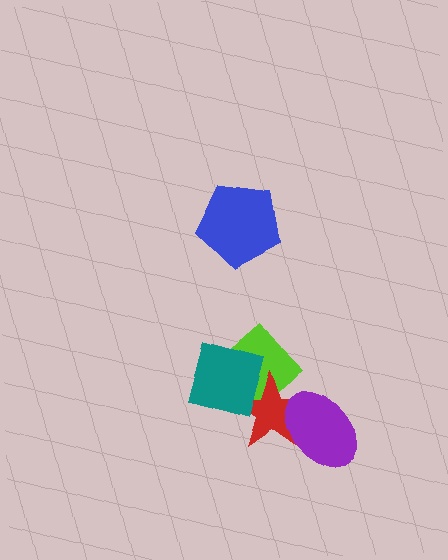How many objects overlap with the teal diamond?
2 objects overlap with the teal diamond.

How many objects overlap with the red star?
3 objects overlap with the red star.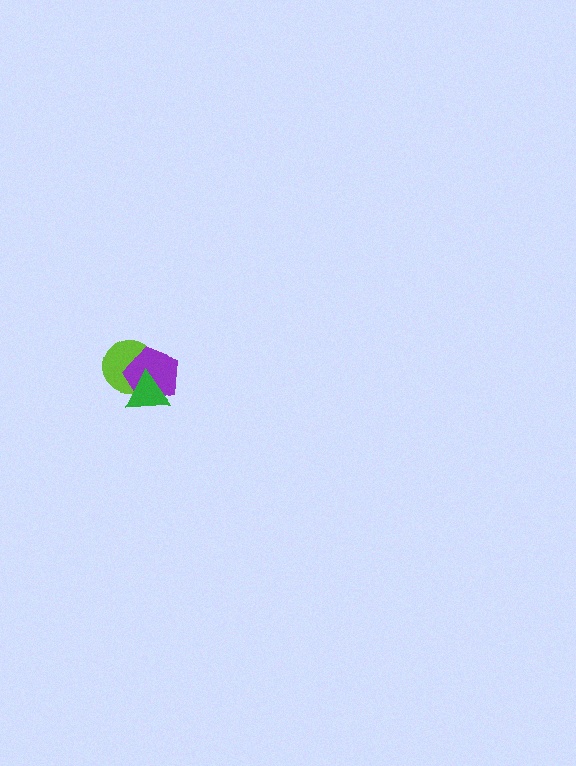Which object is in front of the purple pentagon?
The green triangle is in front of the purple pentagon.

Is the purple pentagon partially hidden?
Yes, it is partially covered by another shape.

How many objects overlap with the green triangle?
2 objects overlap with the green triangle.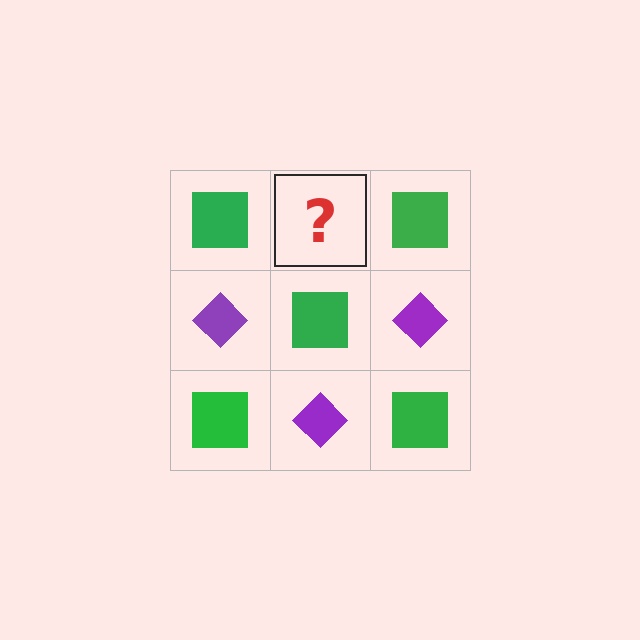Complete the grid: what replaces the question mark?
The question mark should be replaced with a purple diamond.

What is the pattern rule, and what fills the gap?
The rule is that it alternates green square and purple diamond in a checkerboard pattern. The gap should be filled with a purple diamond.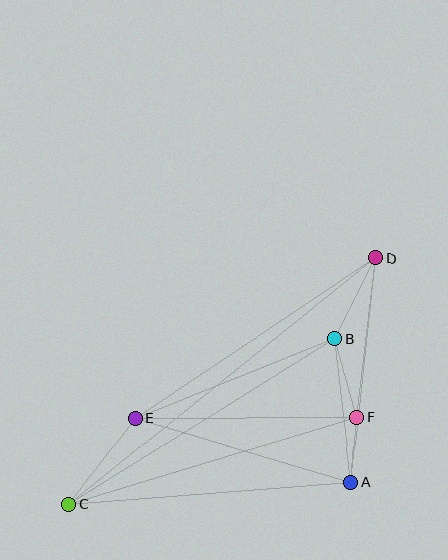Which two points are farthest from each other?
Points C and D are farthest from each other.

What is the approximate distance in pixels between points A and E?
The distance between A and E is approximately 226 pixels.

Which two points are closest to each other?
Points A and F are closest to each other.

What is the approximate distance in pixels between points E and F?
The distance between E and F is approximately 222 pixels.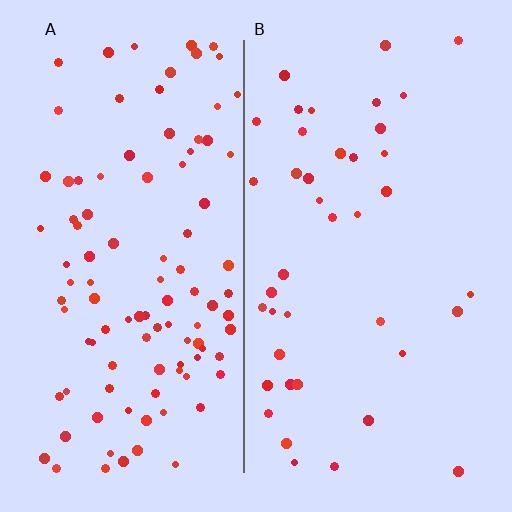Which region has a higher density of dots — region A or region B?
A (the left).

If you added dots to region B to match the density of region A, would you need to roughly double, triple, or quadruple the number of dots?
Approximately triple.